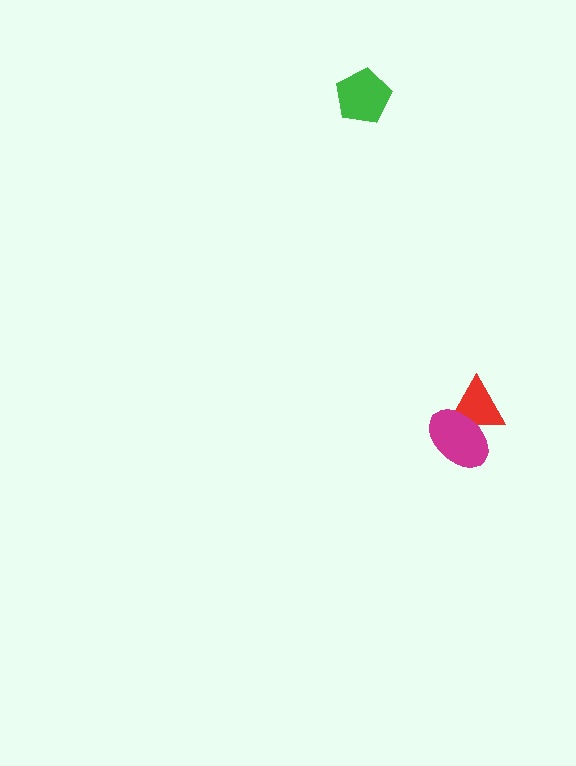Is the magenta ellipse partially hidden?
No, no other shape covers it.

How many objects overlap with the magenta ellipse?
1 object overlaps with the magenta ellipse.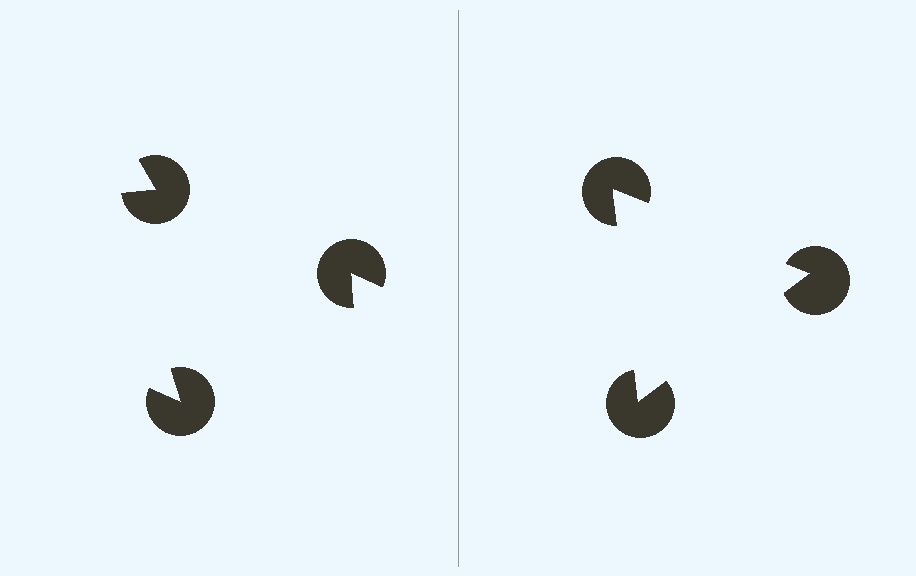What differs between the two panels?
The pac-man discs are positioned identically on both sides; only the wedge orientations differ. On the right they align to a triangle; on the left they are misaligned.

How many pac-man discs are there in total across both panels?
6 — 3 on each side.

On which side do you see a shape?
An illusory triangle appears on the right side. On the left side the wedge cuts are rotated, so no coherent shape forms.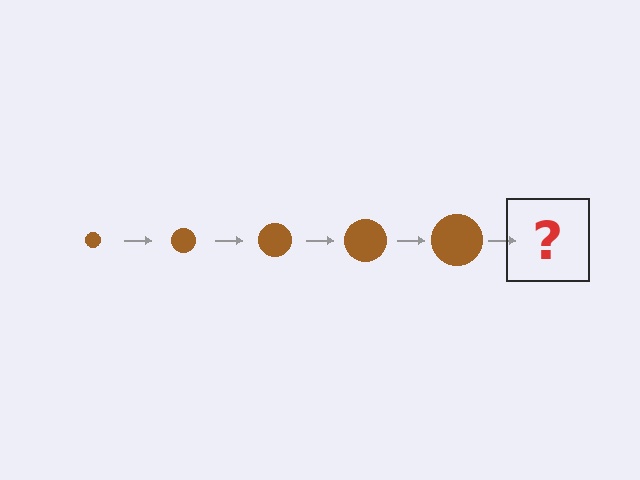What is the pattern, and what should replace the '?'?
The pattern is that the circle gets progressively larger each step. The '?' should be a brown circle, larger than the previous one.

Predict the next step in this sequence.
The next step is a brown circle, larger than the previous one.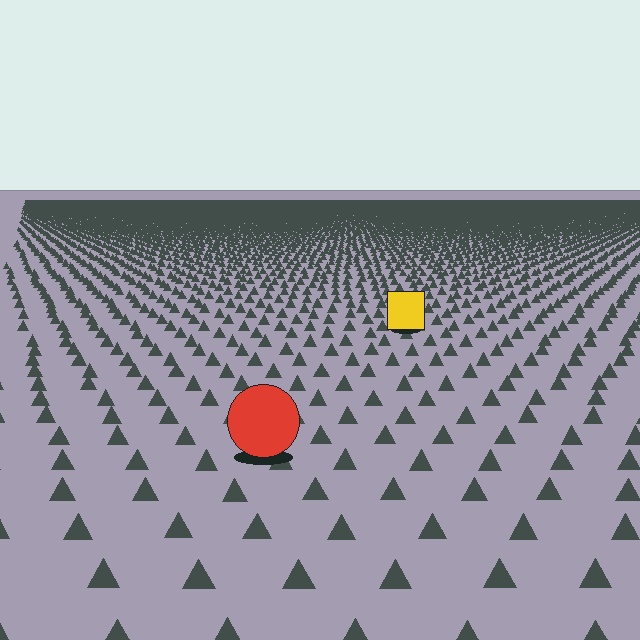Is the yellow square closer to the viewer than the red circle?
No. The red circle is closer — you can tell from the texture gradient: the ground texture is coarser near it.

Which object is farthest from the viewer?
The yellow square is farthest from the viewer. It appears smaller and the ground texture around it is denser.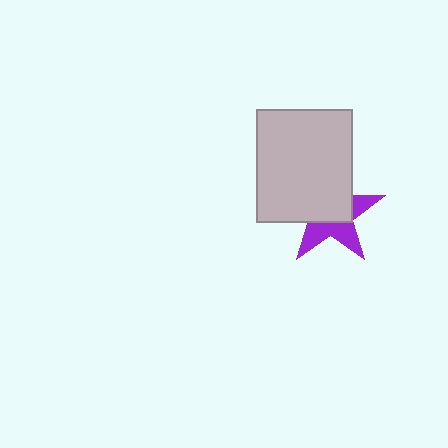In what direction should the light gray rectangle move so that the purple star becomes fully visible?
The light gray rectangle should move toward the upper-left. That is the shortest direction to clear the overlap and leave the purple star fully visible.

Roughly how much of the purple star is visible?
A small part of it is visible (roughly 42%).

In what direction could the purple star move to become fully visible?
The purple star could move toward the lower-right. That would shift it out from behind the light gray rectangle entirely.